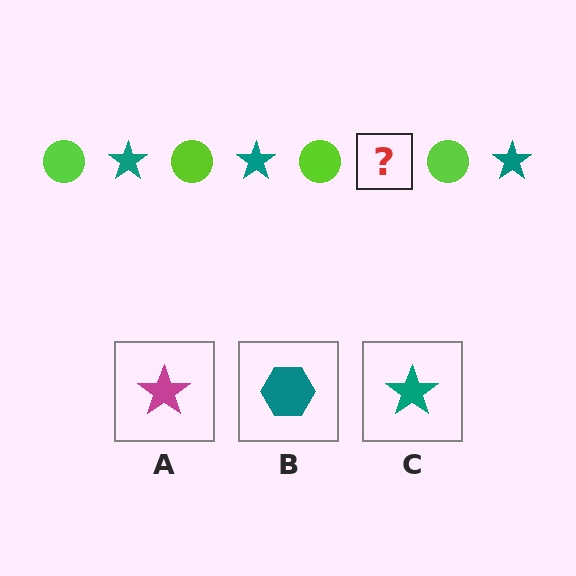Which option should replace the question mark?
Option C.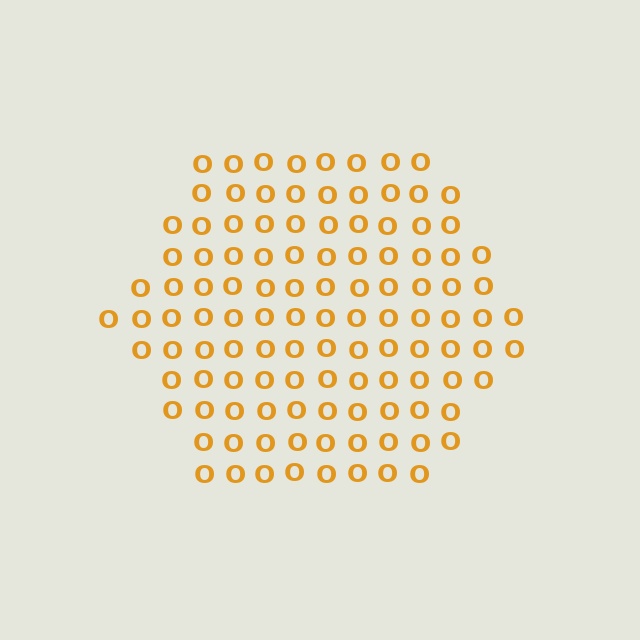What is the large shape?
The large shape is a hexagon.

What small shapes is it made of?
It is made of small letter O's.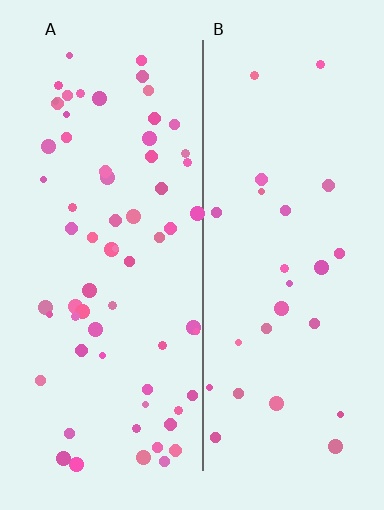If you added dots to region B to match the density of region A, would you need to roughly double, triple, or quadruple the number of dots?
Approximately triple.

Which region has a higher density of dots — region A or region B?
A (the left).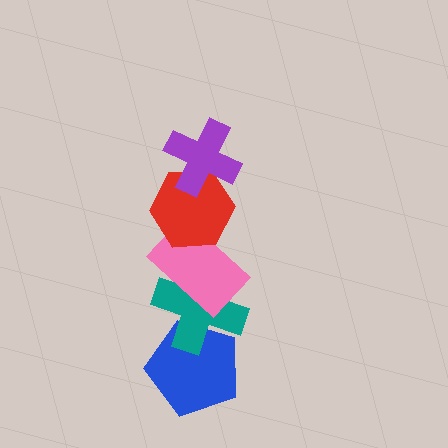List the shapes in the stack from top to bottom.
From top to bottom: the purple cross, the red hexagon, the pink rectangle, the teal cross, the blue pentagon.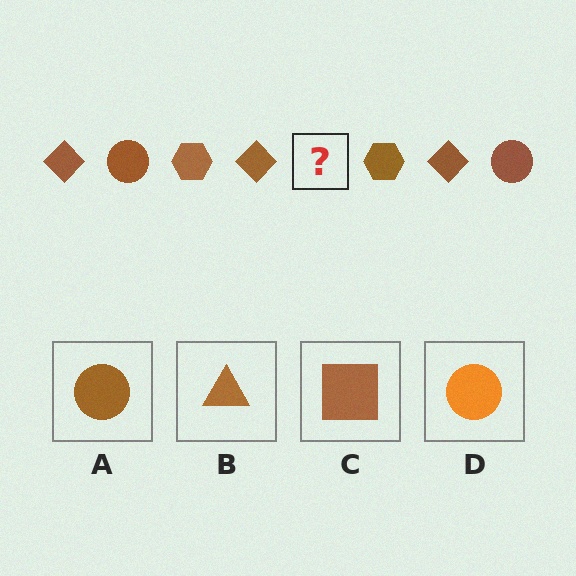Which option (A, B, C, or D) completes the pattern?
A.